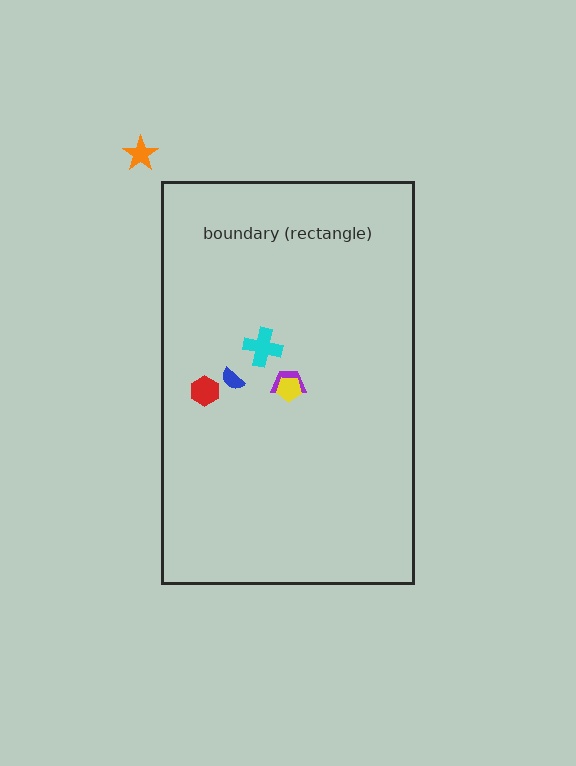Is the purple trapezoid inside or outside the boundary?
Inside.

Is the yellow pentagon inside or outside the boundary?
Inside.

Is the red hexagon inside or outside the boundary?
Inside.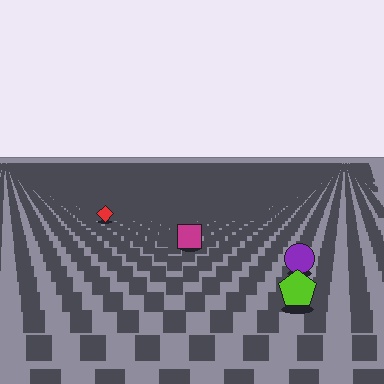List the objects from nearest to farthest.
From nearest to farthest: the lime pentagon, the purple circle, the magenta square, the red diamond.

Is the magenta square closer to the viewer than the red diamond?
Yes. The magenta square is closer — you can tell from the texture gradient: the ground texture is coarser near it.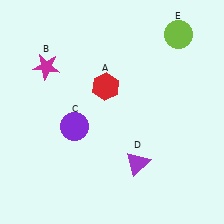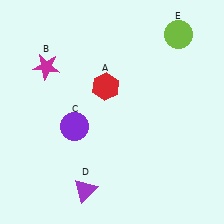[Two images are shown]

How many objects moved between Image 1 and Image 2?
1 object moved between the two images.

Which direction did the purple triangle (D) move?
The purple triangle (D) moved left.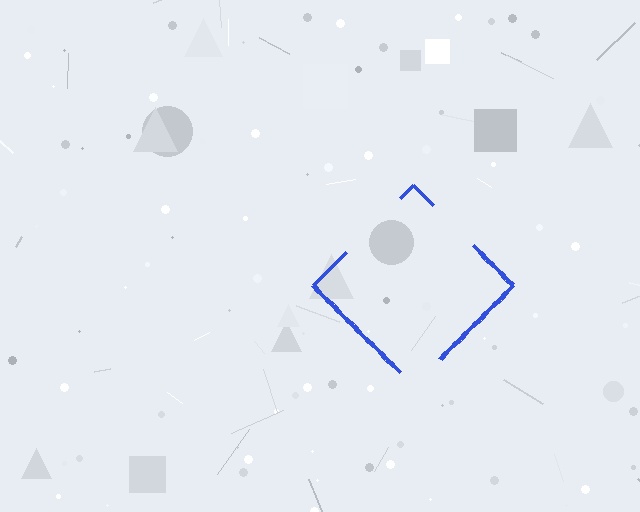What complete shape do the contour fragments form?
The contour fragments form a diamond.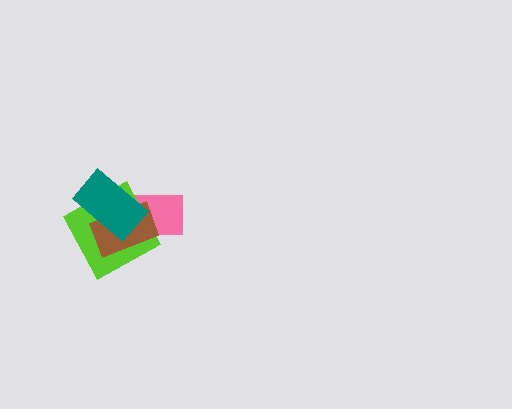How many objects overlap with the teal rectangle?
3 objects overlap with the teal rectangle.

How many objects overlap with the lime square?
3 objects overlap with the lime square.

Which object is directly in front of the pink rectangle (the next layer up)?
The lime square is directly in front of the pink rectangle.